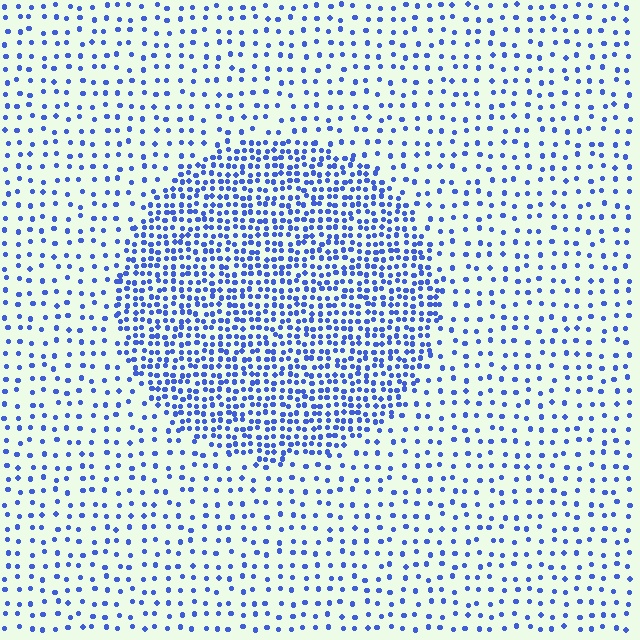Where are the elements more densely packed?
The elements are more densely packed inside the circle boundary.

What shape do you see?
I see a circle.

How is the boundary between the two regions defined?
The boundary is defined by a change in element density (approximately 2.6x ratio). All elements are the same color, size, and shape.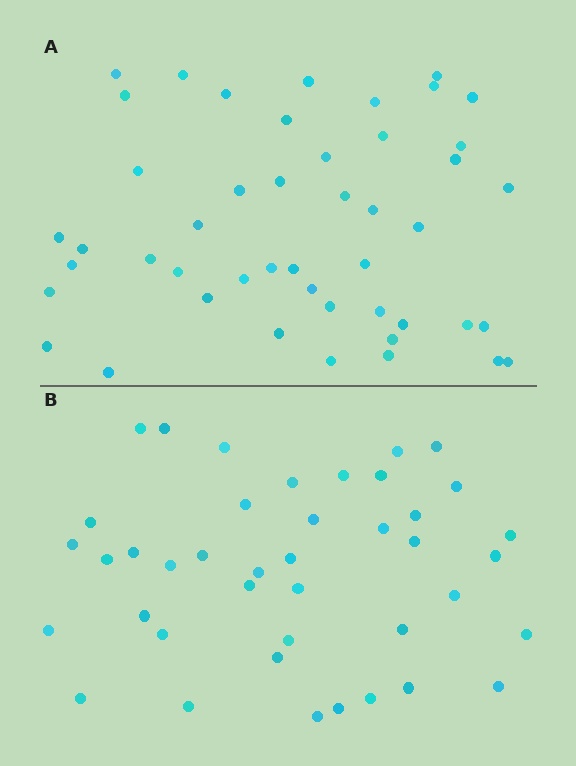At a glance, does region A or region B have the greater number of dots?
Region A (the top region) has more dots.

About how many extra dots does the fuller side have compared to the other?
Region A has about 6 more dots than region B.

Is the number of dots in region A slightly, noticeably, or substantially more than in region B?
Region A has only slightly more — the two regions are fairly close. The ratio is roughly 1.1 to 1.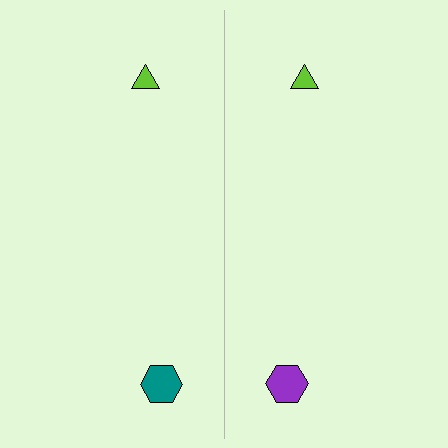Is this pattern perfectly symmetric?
No, the pattern is not perfectly symmetric. The purple hexagon on the right side breaks the symmetry — its mirror counterpart is teal.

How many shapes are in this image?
There are 4 shapes in this image.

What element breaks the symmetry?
The purple hexagon on the right side breaks the symmetry — its mirror counterpart is teal.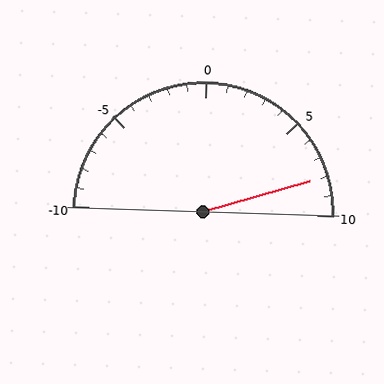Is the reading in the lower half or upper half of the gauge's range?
The reading is in the upper half of the range (-10 to 10).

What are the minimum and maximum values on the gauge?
The gauge ranges from -10 to 10.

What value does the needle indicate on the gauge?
The needle indicates approximately 8.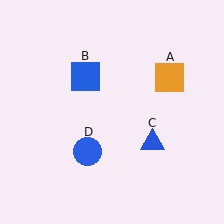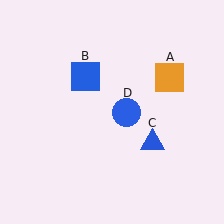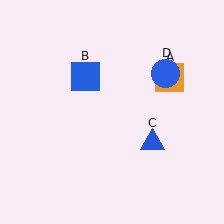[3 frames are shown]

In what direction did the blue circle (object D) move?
The blue circle (object D) moved up and to the right.